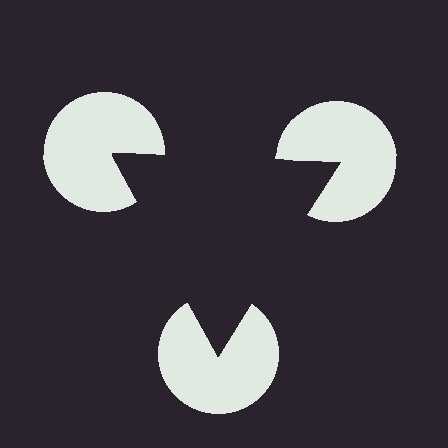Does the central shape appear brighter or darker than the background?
It typically appears slightly darker than the background, even though no actual brightness change is drawn.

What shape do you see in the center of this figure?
An illusory triangle — its edges are inferred from the aligned wedge cuts in the pac-man discs, not physically drawn.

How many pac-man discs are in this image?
There are 3 — one at each vertex of the illusory triangle.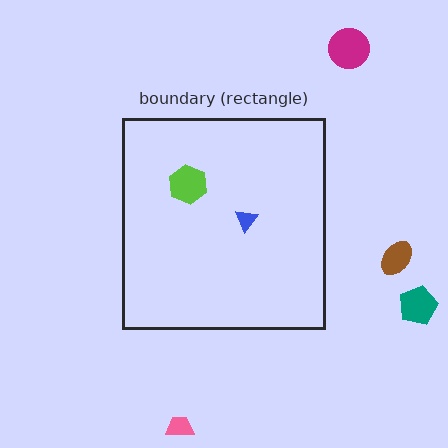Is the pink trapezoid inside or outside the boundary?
Outside.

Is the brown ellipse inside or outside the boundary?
Outside.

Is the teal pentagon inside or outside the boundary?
Outside.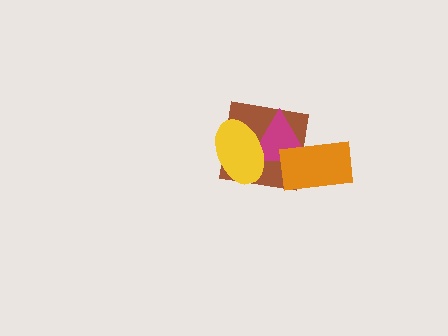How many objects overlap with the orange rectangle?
2 objects overlap with the orange rectangle.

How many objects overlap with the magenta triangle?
3 objects overlap with the magenta triangle.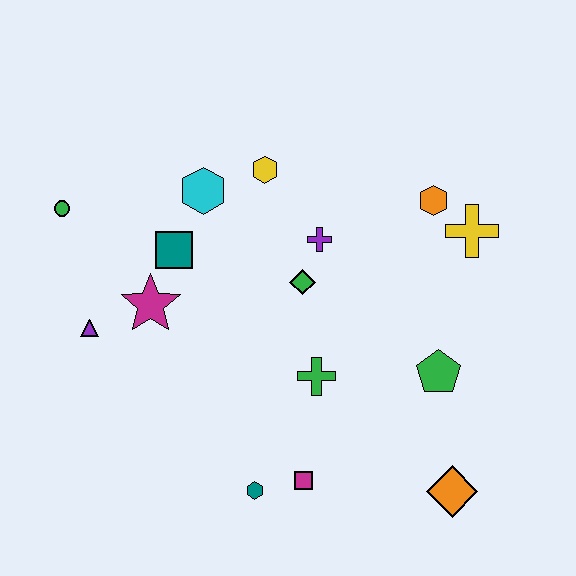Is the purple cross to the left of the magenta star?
No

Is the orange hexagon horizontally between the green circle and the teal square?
No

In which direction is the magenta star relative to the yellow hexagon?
The magenta star is below the yellow hexagon.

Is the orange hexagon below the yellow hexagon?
Yes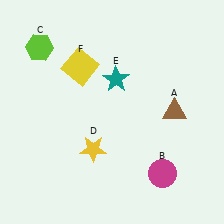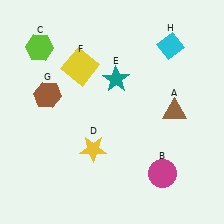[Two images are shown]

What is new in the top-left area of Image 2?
A brown hexagon (G) was added in the top-left area of Image 2.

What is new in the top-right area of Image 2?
A cyan diamond (H) was added in the top-right area of Image 2.